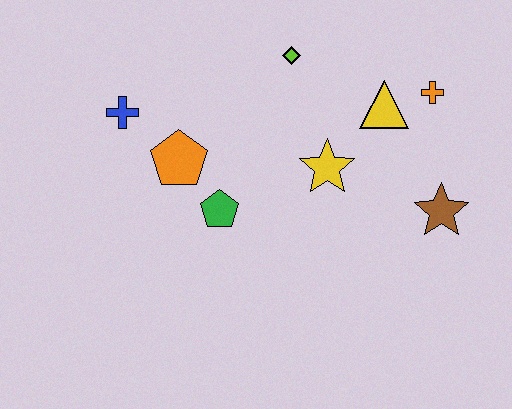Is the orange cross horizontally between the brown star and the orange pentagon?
Yes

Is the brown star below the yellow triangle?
Yes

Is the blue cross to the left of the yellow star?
Yes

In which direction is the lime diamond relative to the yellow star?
The lime diamond is above the yellow star.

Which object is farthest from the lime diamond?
The brown star is farthest from the lime diamond.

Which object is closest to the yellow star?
The yellow triangle is closest to the yellow star.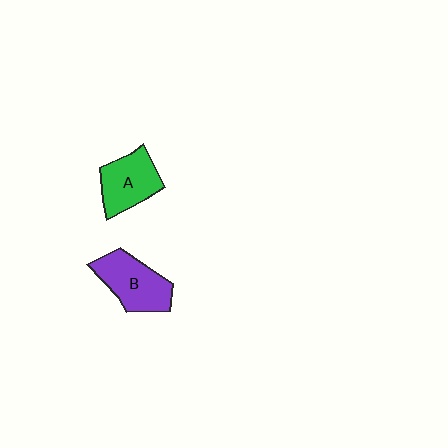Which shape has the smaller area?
Shape A (green).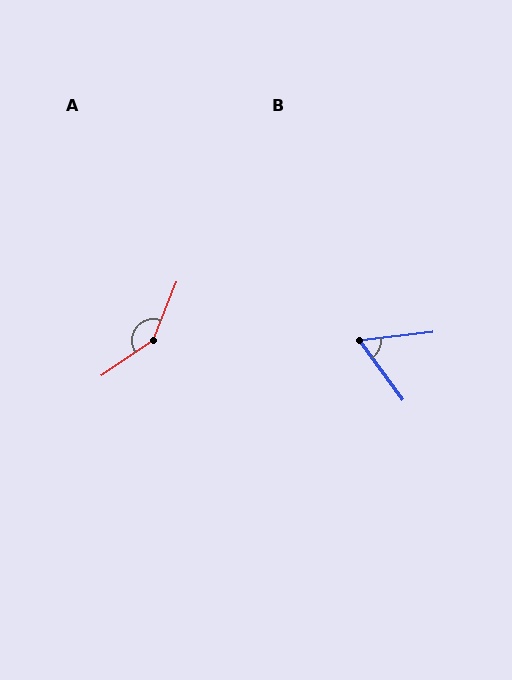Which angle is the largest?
A, at approximately 145 degrees.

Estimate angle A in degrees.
Approximately 145 degrees.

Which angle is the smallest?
B, at approximately 61 degrees.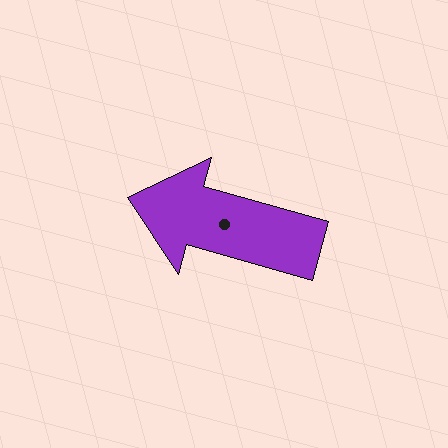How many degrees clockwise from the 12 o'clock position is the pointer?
Approximately 286 degrees.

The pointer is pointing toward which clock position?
Roughly 10 o'clock.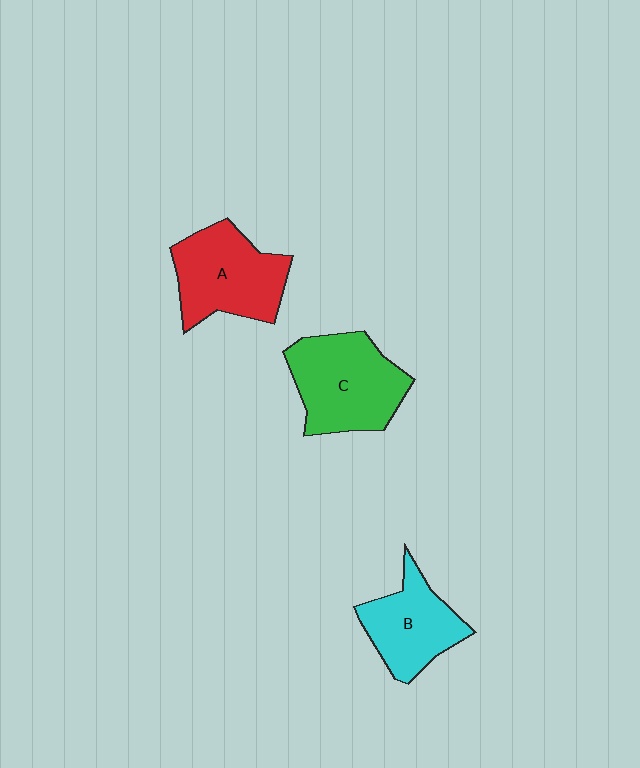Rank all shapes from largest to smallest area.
From largest to smallest: C (green), A (red), B (cyan).